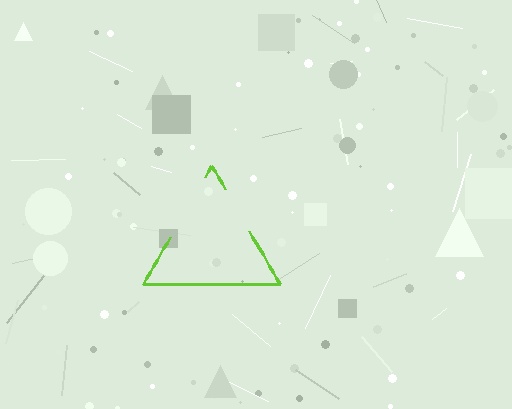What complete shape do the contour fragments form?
The contour fragments form a triangle.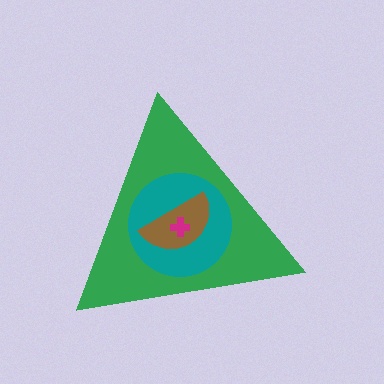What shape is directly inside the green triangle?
The teal circle.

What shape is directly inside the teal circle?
The brown semicircle.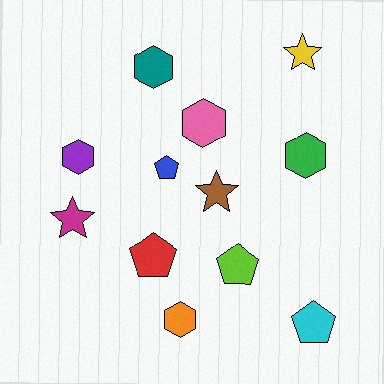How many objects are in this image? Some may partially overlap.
There are 12 objects.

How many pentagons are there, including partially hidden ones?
There are 4 pentagons.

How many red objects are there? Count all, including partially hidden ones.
There is 1 red object.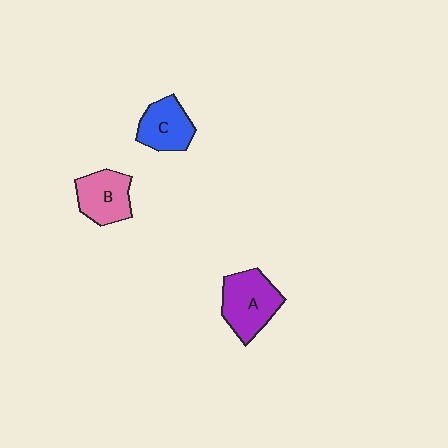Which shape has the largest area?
Shape A (purple).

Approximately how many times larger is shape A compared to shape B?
Approximately 1.2 times.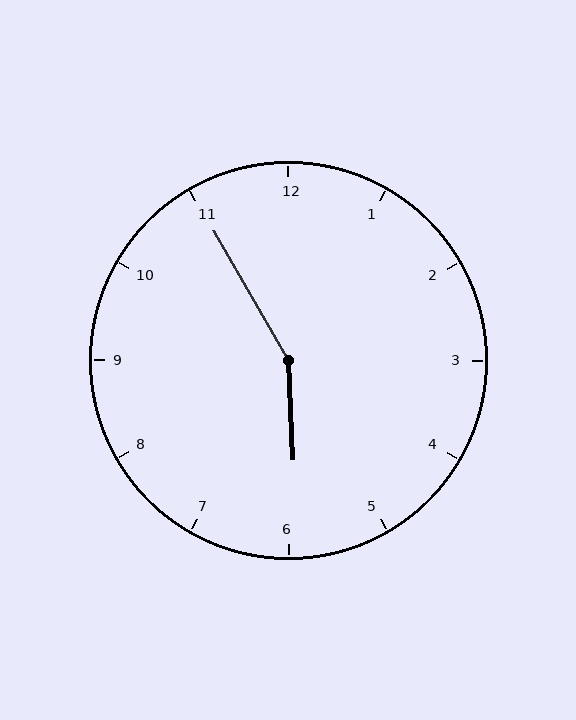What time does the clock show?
5:55.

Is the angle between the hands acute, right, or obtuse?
It is obtuse.